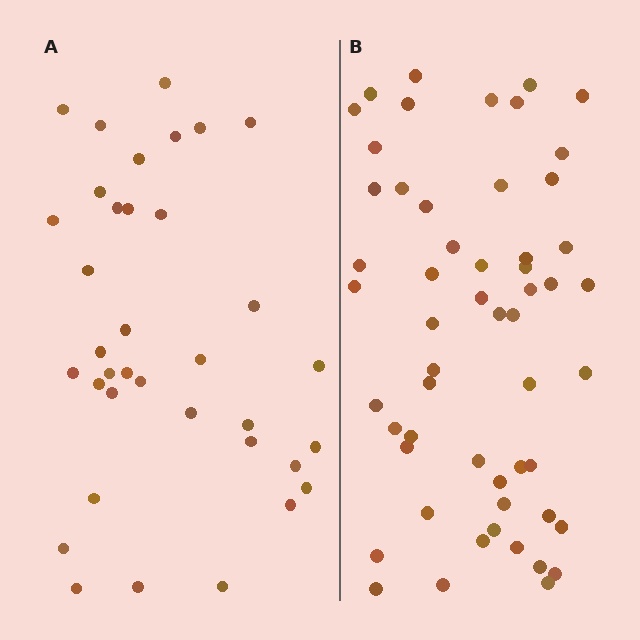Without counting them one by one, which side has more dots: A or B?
Region B (the right region) has more dots.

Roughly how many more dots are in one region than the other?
Region B has approximately 20 more dots than region A.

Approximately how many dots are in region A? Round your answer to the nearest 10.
About 40 dots. (The exact count is 36, which rounds to 40.)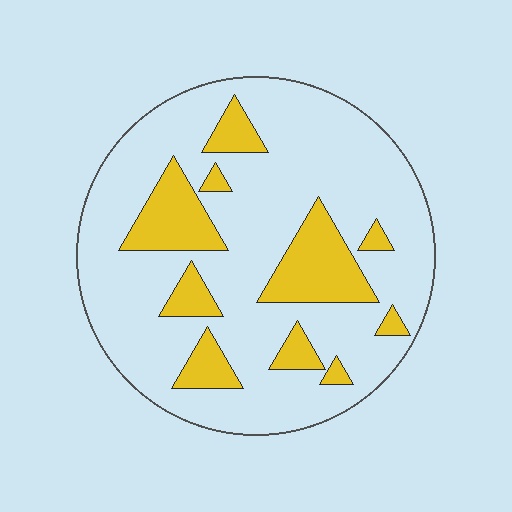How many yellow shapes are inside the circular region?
10.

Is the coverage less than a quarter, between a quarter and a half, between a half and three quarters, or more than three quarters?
Less than a quarter.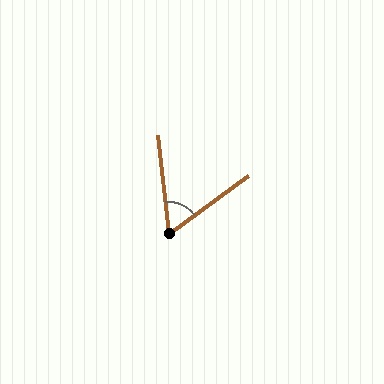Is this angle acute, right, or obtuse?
It is acute.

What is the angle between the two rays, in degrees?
Approximately 60 degrees.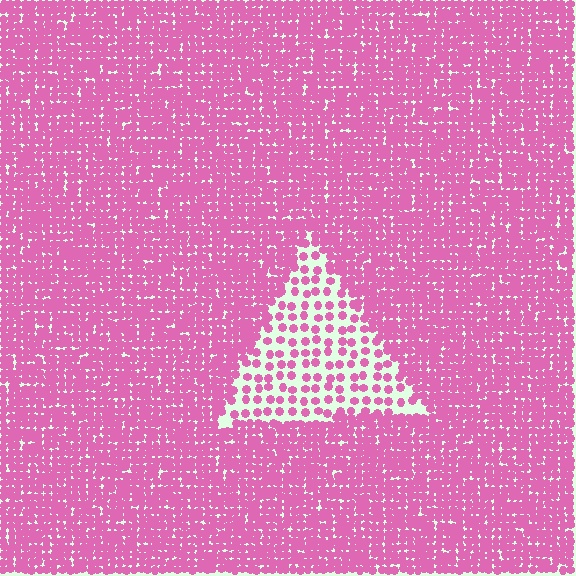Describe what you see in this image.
The image contains small pink elements arranged at two different densities. A triangle-shaped region is visible where the elements are less densely packed than the surrounding area.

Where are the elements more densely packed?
The elements are more densely packed outside the triangle boundary.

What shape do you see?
I see a triangle.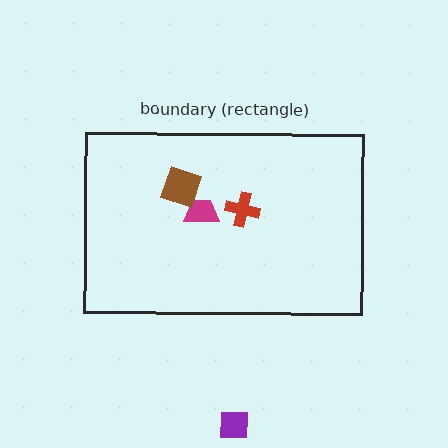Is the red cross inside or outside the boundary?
Inside.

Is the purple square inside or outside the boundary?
Outside.